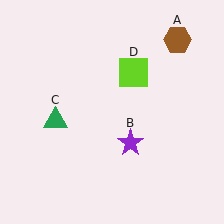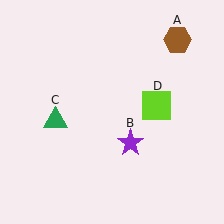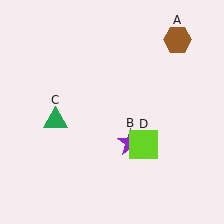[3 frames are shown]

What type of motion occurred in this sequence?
The lime square (object D) rotated clockwise around the center of the scene.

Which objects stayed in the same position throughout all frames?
Brown hexagon (object A) and purple star (object B) and green triangle (object C) remained stationary.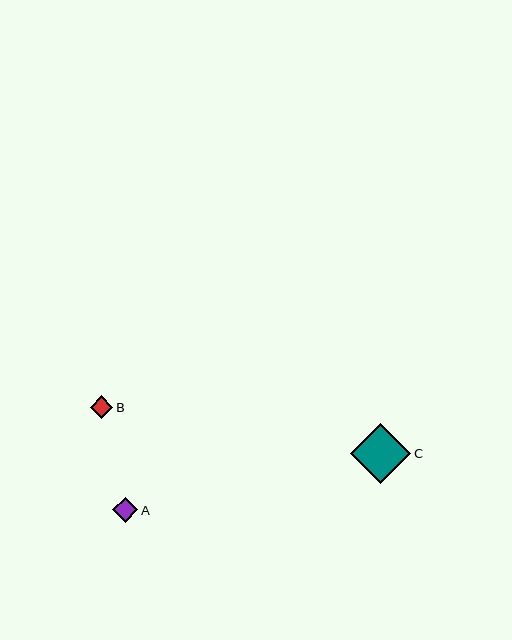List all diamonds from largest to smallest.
From largest to smallest: C, A, B.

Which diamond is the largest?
Diamond C is the largest with a size of approximately 60 pixels.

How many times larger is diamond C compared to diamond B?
Diamond C is approximately 2.6 times the size of diamond B.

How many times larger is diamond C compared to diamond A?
Diamond C is approximately 2.3 times the size of diamond A.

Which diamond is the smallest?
Diamond B is the smallest with a size of approximately 23 pixels.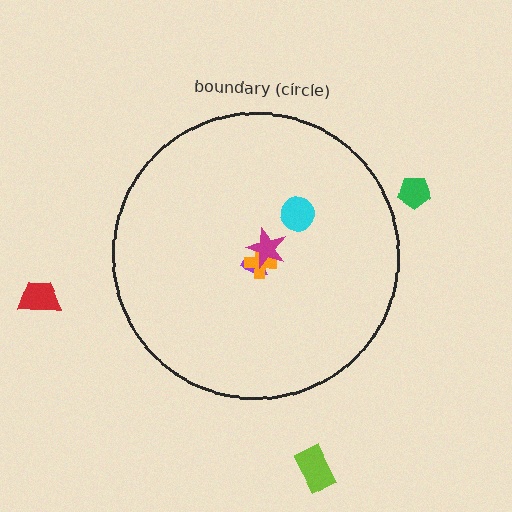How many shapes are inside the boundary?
4 inside, 3 outside.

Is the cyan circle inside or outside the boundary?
Inside.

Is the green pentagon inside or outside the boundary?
Outside.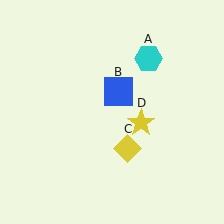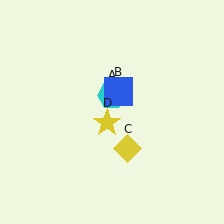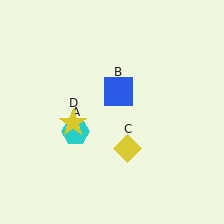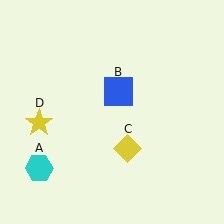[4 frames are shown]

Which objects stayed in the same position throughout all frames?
Blue square (object B) and yellow diamond (object C) remained stationary.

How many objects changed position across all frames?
2 objects changed position: cyan hexagon (object A), yellow star (object D).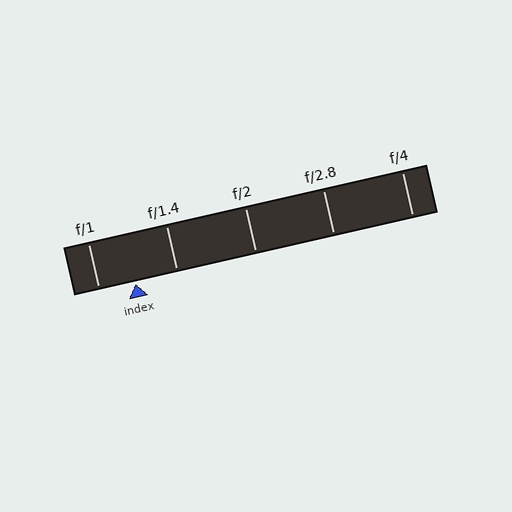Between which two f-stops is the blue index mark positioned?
The index mark is between f/1 and f/1.4.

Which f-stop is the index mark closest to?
The index mark is closest to f/1.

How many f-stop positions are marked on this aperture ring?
There are 5 f-stop positions marked.